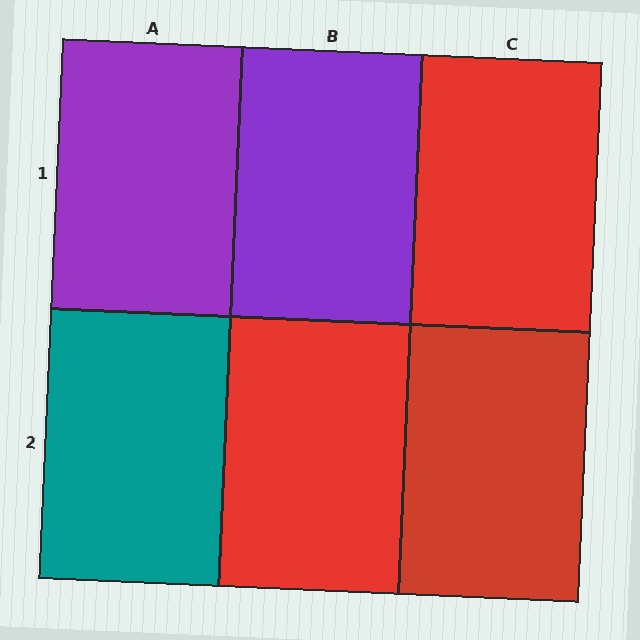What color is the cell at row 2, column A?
Teal.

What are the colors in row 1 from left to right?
Purple, purple, red.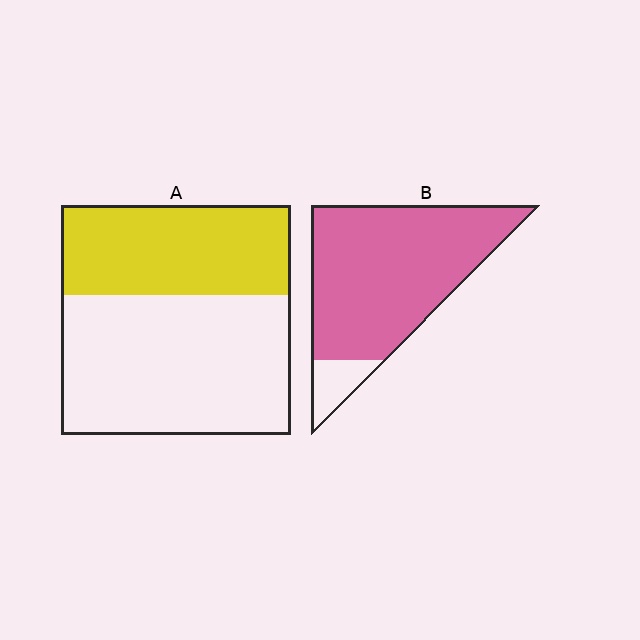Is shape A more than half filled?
No.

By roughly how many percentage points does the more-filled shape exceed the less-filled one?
By roughly 50 percentage points (B over A).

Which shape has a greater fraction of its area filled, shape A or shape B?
Shape B.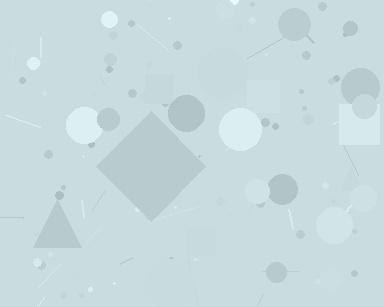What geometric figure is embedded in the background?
A diamond is embedded in the background.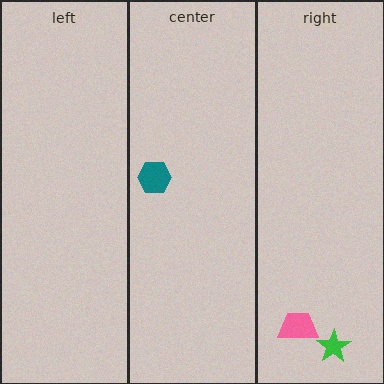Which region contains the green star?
The right region.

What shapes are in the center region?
The teal hexagon.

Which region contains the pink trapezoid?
The right region.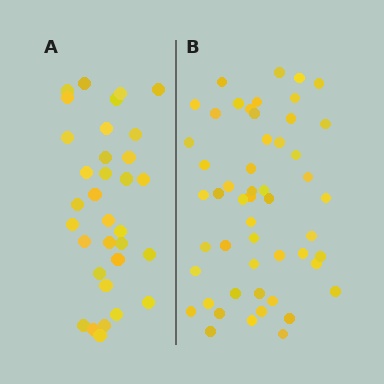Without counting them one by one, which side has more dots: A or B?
Region B (the right region) has more dots.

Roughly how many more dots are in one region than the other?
Region B has approximately 20 more dots than region A.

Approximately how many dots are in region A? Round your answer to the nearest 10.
About 30 dots. (The exact count is 33, which rounds to 30.)